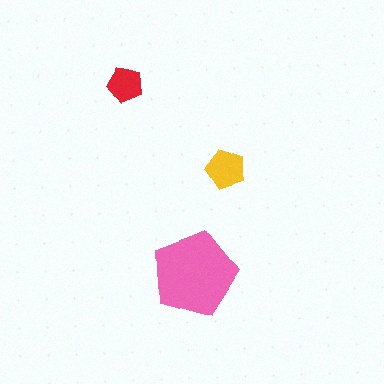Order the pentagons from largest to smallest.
the pink one, the yellow one, the red one.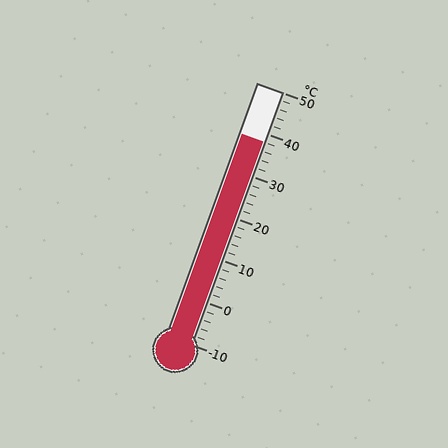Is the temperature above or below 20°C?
The temperature is above 20°C.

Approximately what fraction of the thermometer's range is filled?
The thermometer is filled to approximately 80% of its range.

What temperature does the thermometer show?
The thermometer shows approximately 38°C.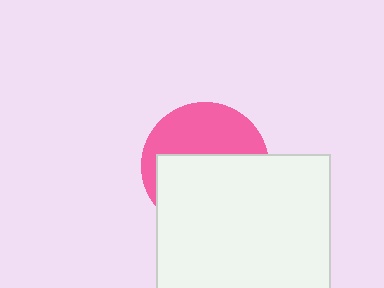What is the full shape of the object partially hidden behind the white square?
The partially hidden object is a pink circle.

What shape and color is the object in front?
The object in front is a white square.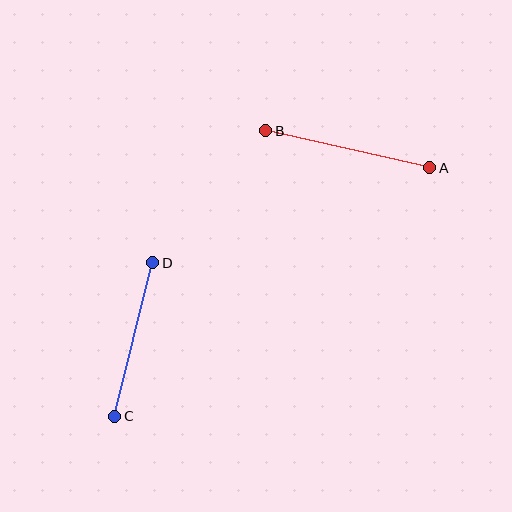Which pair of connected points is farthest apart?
Points A and B are farthest apart.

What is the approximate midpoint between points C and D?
The midpoint is at approximately (134, 339) pixels.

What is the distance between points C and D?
The distance is approximately 158 pixels.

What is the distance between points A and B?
The distance is approximately 168 pixels.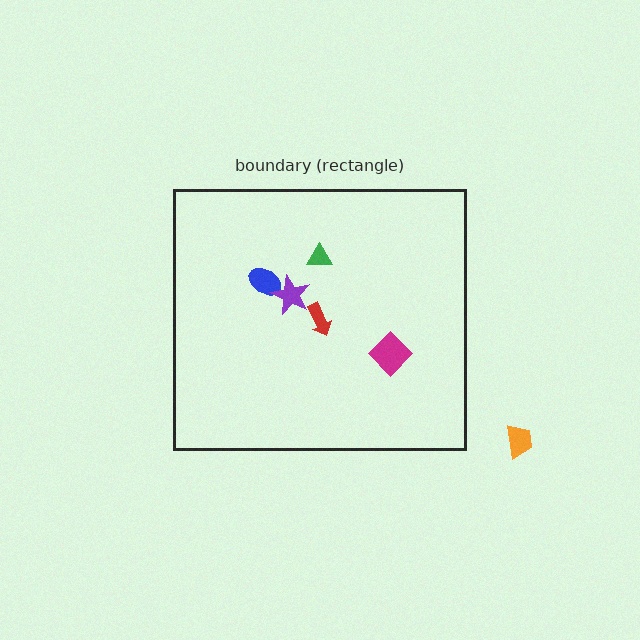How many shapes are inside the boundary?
5 inside, 1 outside.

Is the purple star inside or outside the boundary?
Inside.